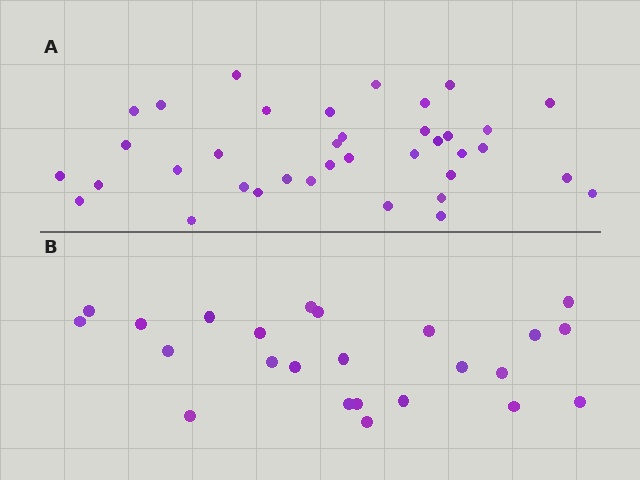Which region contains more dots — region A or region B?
Region A (the top region) has more dots.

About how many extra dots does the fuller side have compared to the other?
Region A has approximately 15 more dots than region B.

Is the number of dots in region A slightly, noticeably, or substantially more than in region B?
Region A has substantially more. The ratio is roughly 1.5 to 1.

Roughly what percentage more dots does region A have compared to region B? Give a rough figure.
About 55% more.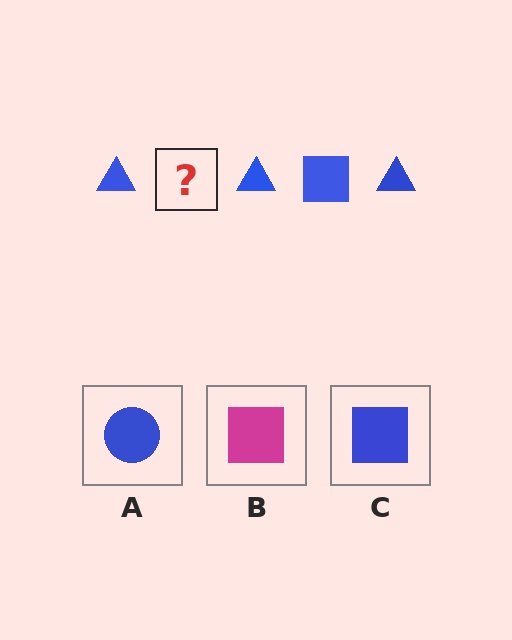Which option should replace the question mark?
Option C.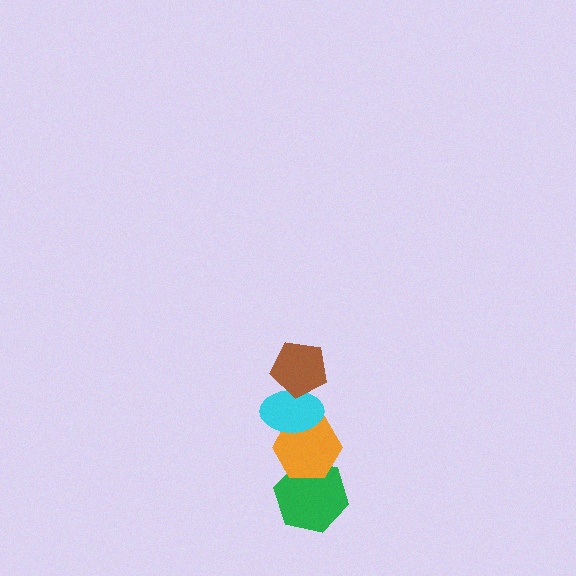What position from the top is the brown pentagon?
The brown pentagon is 1st from the top.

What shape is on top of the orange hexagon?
The cyan ellipse is on top of the orange hexagon.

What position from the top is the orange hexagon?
The orange hexagon is 3rd from the top.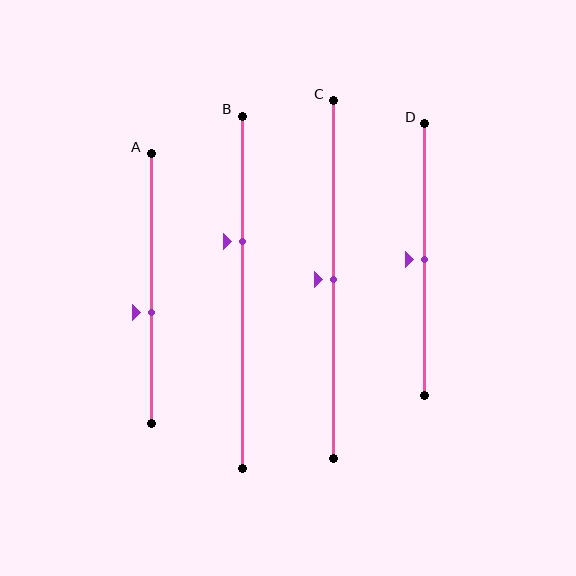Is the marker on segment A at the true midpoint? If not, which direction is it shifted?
No, the marker on segment A is shifted downward by about 9% of the segment length.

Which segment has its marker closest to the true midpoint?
Segment C has its marker closest to the true midpoint.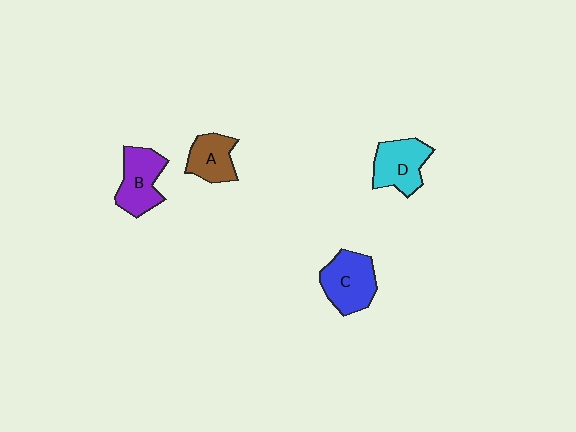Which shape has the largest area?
Shape C (blue).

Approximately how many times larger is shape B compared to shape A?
Approximately 1.3 times.